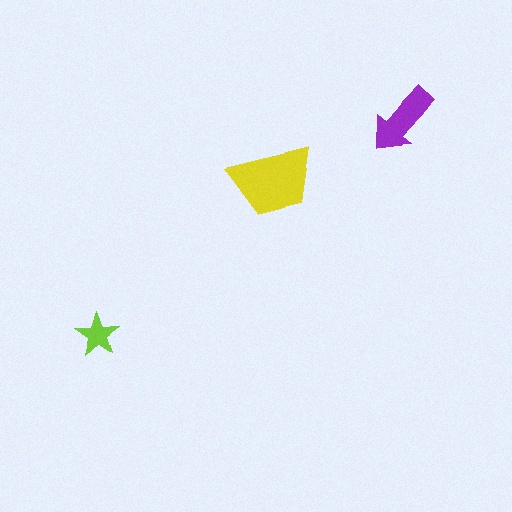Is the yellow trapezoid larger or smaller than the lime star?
Larger.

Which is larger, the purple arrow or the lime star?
The purple arrow.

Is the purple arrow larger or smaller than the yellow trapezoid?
Smaller.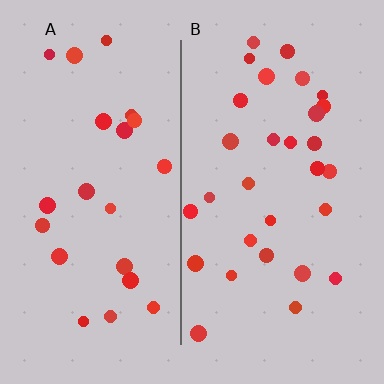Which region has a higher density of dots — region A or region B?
B (the right).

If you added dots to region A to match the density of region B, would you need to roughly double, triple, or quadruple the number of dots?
Approximately double.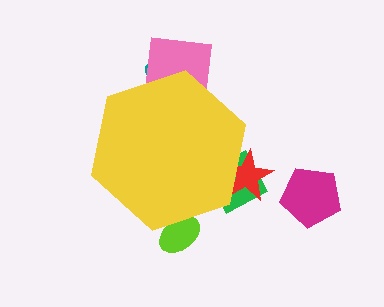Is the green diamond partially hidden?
Yes, the green diamond is partially hidden behind the yellow hexagon.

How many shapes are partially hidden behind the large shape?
5 shapes are partially hidden.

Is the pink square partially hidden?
Yes, the pink square is partially hidden behind the yellow hexagon.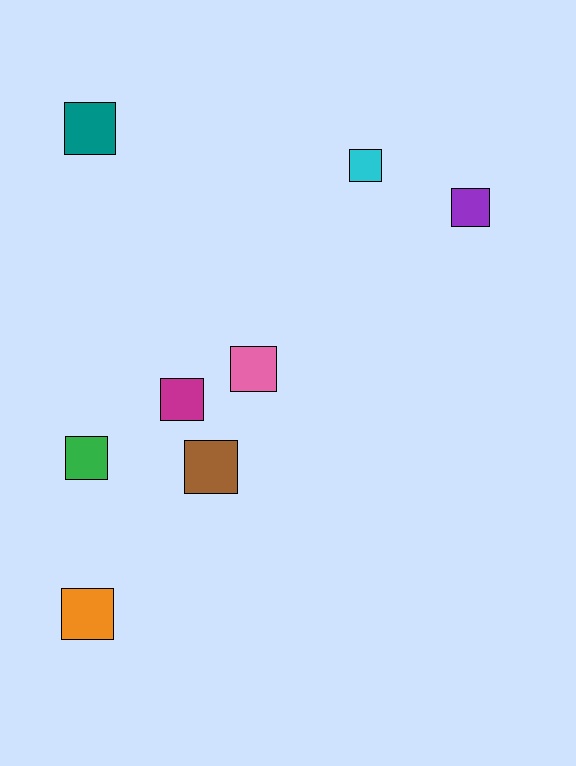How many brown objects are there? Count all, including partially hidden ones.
There is 1 brown object.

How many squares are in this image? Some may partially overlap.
There are 8 squares.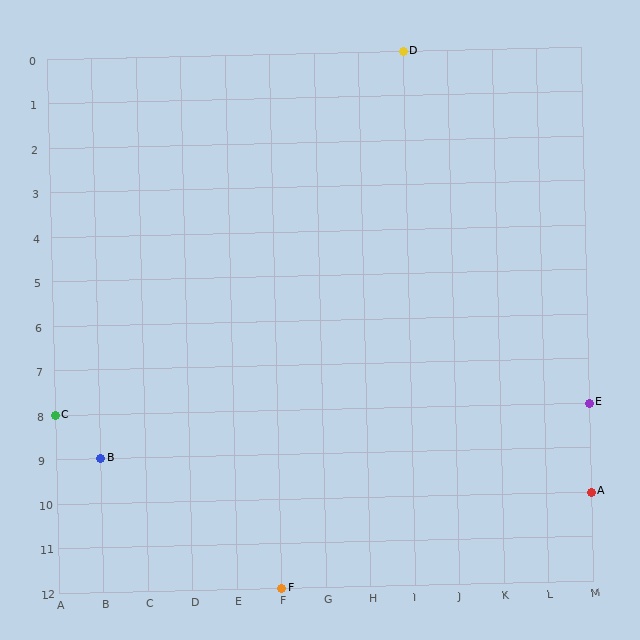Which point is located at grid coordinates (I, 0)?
Point D is at (I, 0).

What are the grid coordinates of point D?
Point D is at grid coordinates (I, 0).